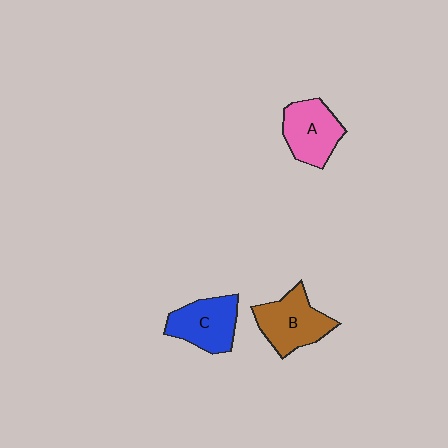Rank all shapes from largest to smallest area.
From largest to smallest: B (brown), C (blue), A (pink).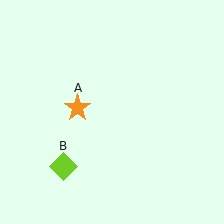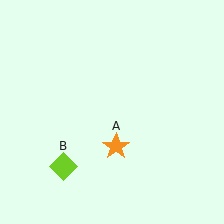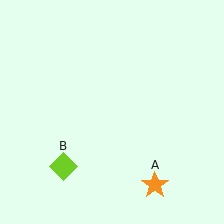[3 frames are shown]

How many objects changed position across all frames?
1 object changed position: orange star (object A).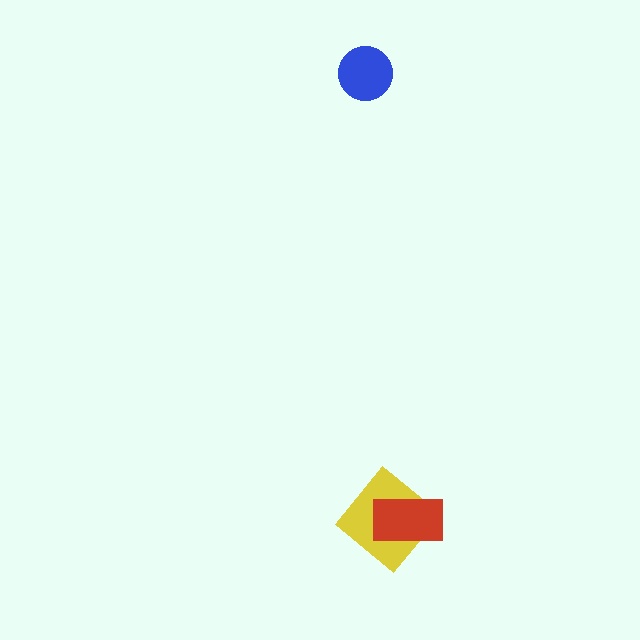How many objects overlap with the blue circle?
0 objects overlap with the blue circle.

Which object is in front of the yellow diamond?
The red rectangle is in front of the yellow diamond.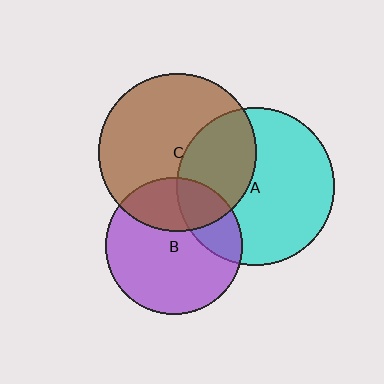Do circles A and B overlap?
Yes.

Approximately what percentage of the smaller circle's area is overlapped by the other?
Approximately 25%.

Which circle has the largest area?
Circle A (cyan).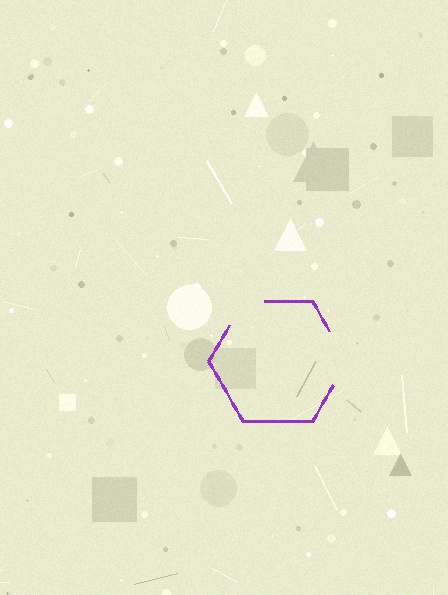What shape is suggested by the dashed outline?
The dashed outline suggests a hexagon.